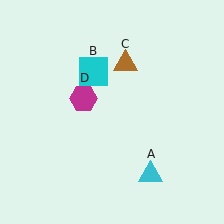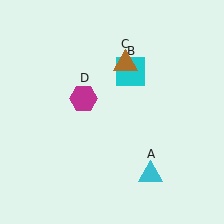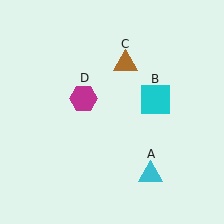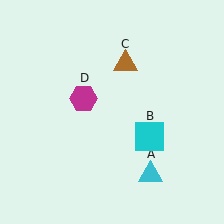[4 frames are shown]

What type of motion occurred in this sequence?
The cyan square (object B) rotated clockwise around the center of the scene.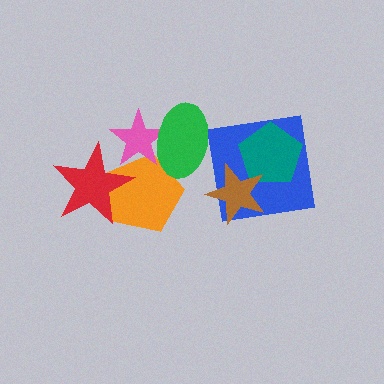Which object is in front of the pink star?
The green ellipse is in front of the pink star.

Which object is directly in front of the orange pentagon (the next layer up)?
The red star is directly in front of the orange pentagon.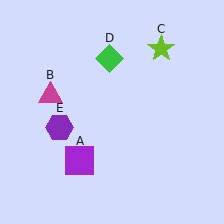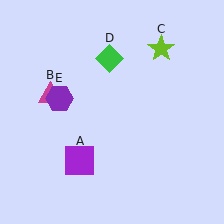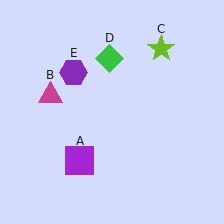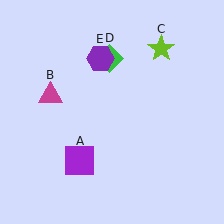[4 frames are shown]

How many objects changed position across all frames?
1 object changed position: purple hexagon (object E).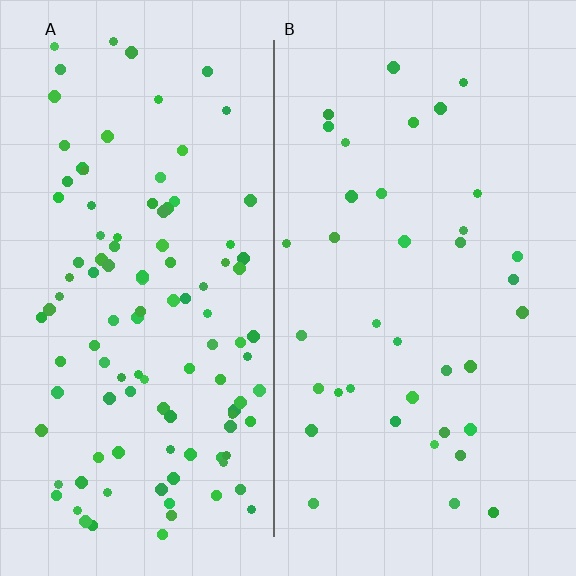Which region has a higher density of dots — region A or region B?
A (the left).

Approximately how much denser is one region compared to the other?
Approximately 2.9× — region A over region B.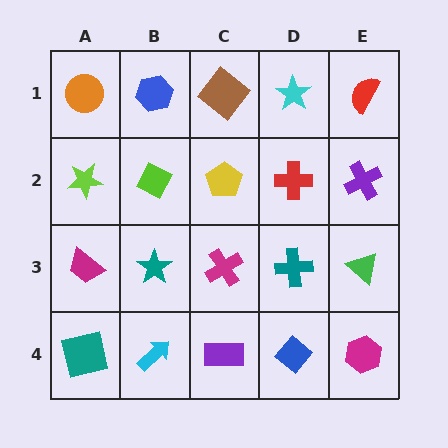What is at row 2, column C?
A yellow pentagon.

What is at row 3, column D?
A teal cross.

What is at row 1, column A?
An orange circle.